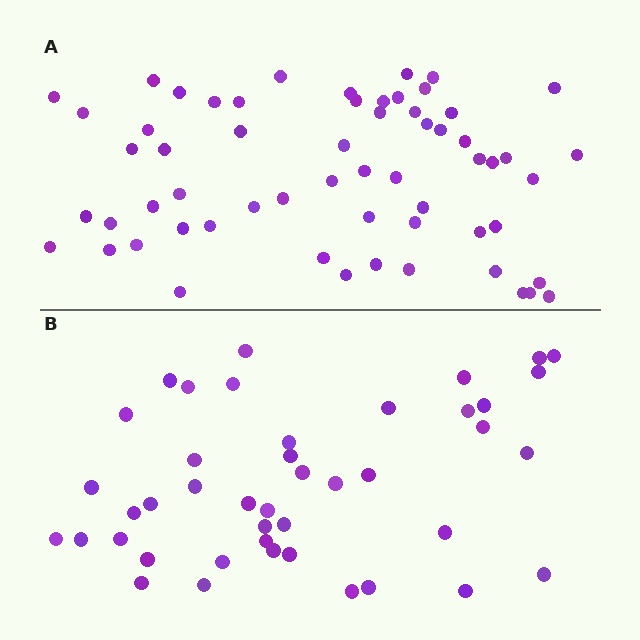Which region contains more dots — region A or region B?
Region A (the top region) has more dots.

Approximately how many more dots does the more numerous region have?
Region A has approximately 15 more dots than region B.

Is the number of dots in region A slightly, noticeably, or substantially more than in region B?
Region A has noticeably more, but not dramatically so. The ratio is roughly 1.4 to 1.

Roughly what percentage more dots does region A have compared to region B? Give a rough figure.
About 40% more.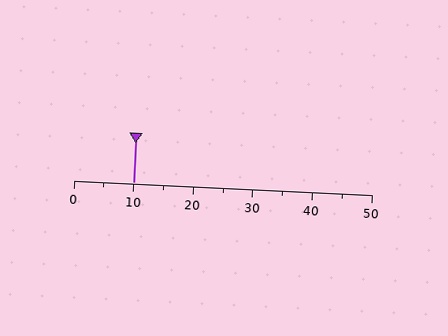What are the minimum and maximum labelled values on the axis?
The axis runs from 0 to 50.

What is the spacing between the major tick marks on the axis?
The major ticks are spaced 10 apart.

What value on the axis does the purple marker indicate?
The marker indicates approximately 10.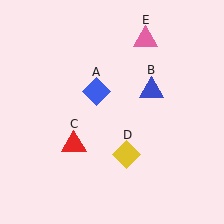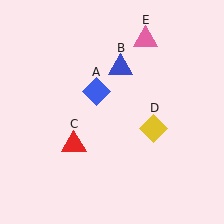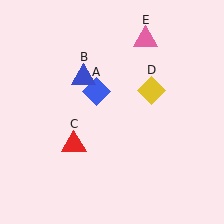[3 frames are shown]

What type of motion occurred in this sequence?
The blue triangle (object B), yellow diamond (object D) rotated counterclockwise around the center of the scene.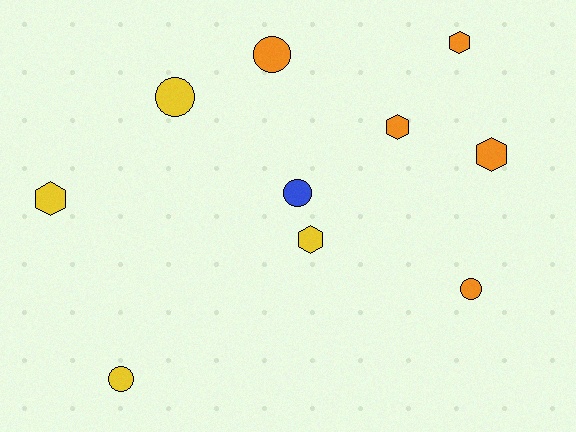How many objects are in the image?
There are 10 objects.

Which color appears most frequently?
Orange, with 5 objects.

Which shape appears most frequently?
Circle, with 5 objects.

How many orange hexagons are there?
There are 3 orange hexagons.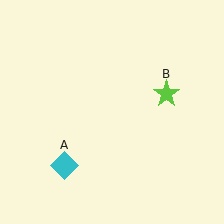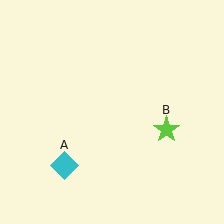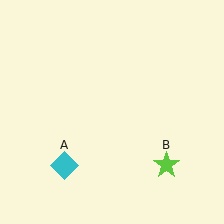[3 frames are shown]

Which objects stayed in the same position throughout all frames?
Cyan diamond (object A) remained stationary.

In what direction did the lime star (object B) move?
The lime star (object B) moved down.